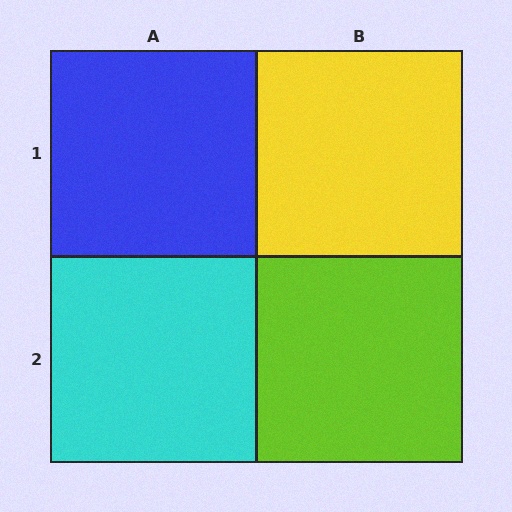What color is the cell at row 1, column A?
Blue.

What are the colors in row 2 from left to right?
Cyan, lime.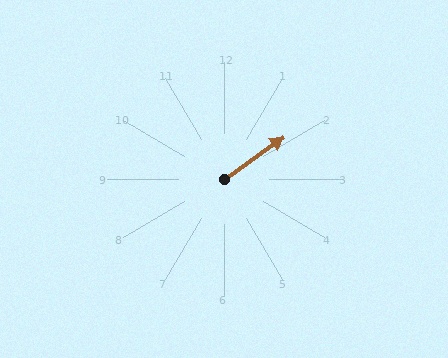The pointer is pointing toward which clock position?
Roughly 2 o'clock.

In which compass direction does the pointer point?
Northeast.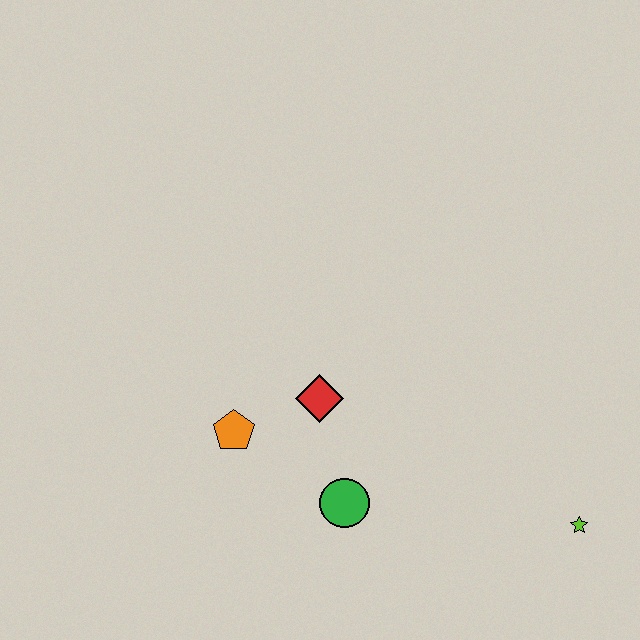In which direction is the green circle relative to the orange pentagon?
The green circle is to the right of the orange pentagon.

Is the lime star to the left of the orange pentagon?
No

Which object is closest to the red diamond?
The orange pentagon is closest to the red diamond.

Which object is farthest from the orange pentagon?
The lime star is farthest from the orange pentagon.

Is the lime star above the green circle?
No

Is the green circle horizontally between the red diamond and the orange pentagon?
No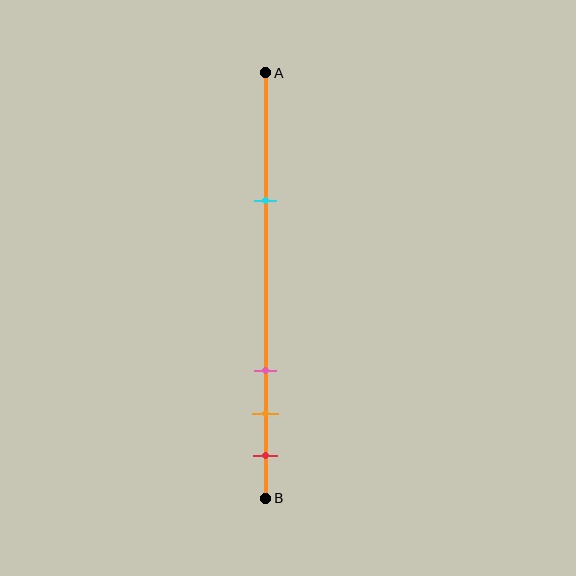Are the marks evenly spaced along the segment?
No, the marks are not evenly spaced.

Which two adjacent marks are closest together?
The orange and red marks are the closest adjacent pair.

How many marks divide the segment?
There are 4 marks dividing the segment.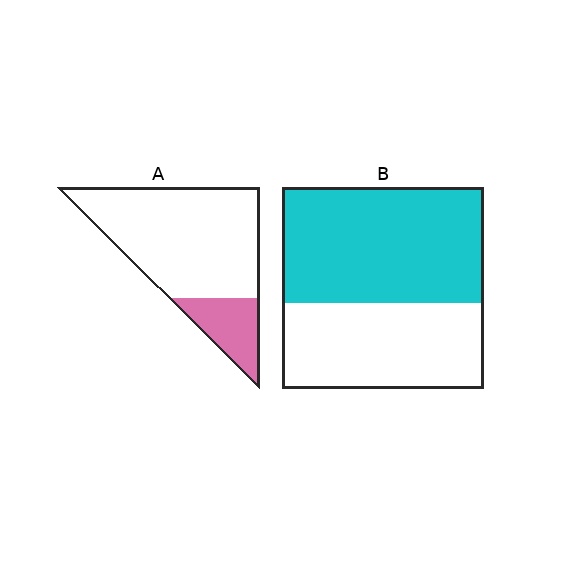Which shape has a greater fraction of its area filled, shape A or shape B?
Shape B.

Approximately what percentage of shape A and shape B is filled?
A is approximately 20% and B is approximately 55%.